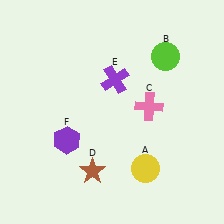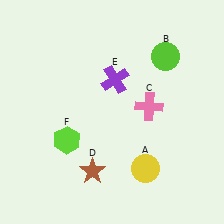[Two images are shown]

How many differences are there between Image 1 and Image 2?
There is 1 difference between the two images.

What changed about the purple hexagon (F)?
In Image 1, F is purple. In Image 2, it changed to lime.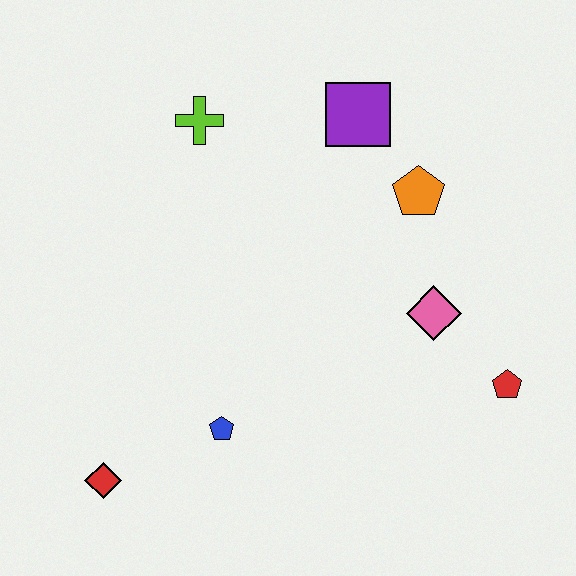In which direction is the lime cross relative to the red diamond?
The lime cross is above the red diamond.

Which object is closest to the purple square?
The orange pentagon is closest to the purple square.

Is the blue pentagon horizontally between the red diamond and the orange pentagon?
Yes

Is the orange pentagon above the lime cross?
No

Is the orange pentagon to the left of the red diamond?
No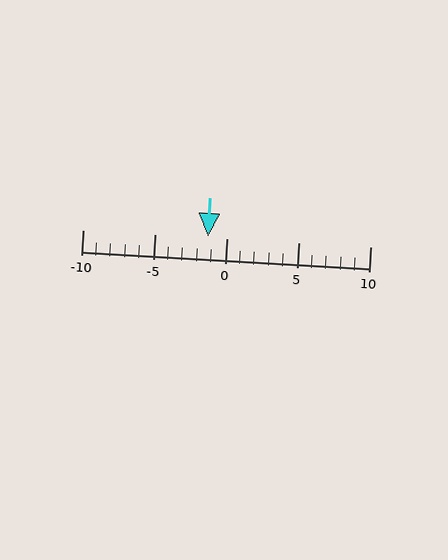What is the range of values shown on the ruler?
The ruler shows values from -10 to 10.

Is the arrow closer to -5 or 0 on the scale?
The arrow is closer to 0.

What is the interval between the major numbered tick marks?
The major tick marks are spaced 5 units apart.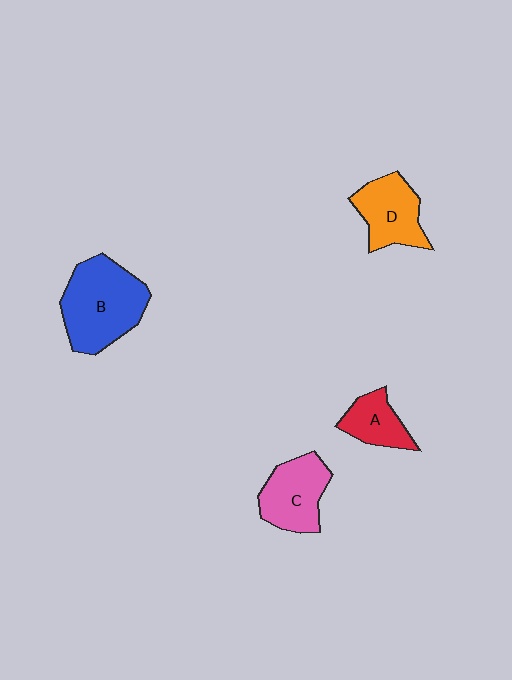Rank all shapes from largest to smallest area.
From largest to smallest: B (blue), C (pink), D (orange), A (red).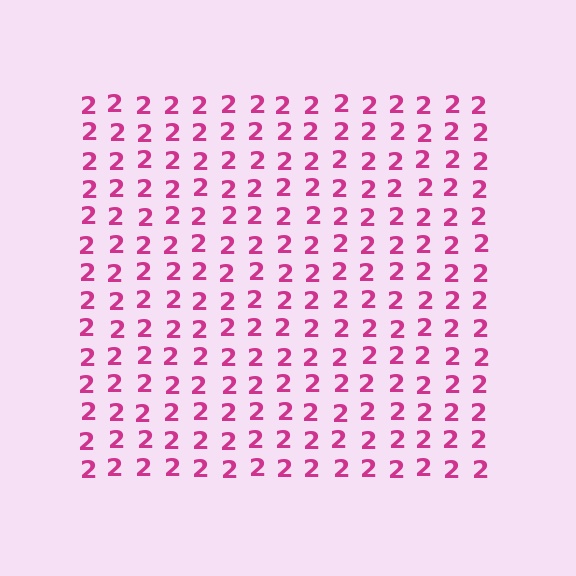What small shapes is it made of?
It is made of small digit 2's.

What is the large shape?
The large shape is a square.